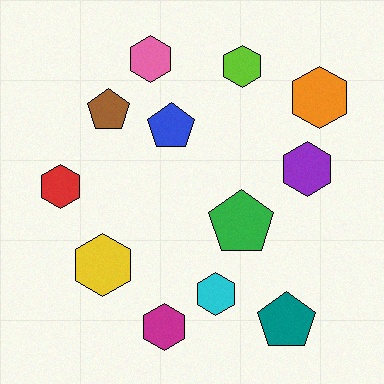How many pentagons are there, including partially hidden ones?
There are 4 pentagons.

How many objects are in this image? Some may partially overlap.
There are 12 objects.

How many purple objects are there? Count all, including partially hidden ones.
There is 1 purple object.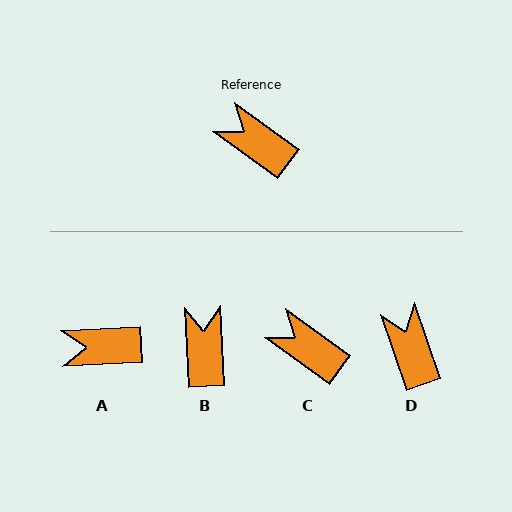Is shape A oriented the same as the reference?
No, it is off by about 39 degrees.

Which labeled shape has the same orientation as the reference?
C.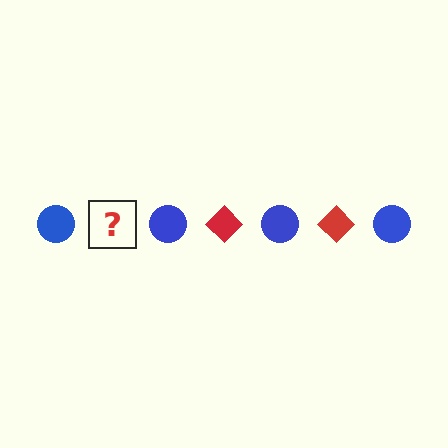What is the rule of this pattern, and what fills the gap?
The rule is that the pattern alternates between blue circle and red diamond. The gap should be filled with a red diamond.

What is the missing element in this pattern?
The missing element is a red diamond.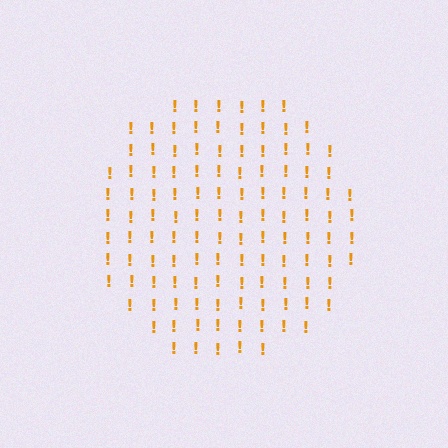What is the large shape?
The large shape is a circle.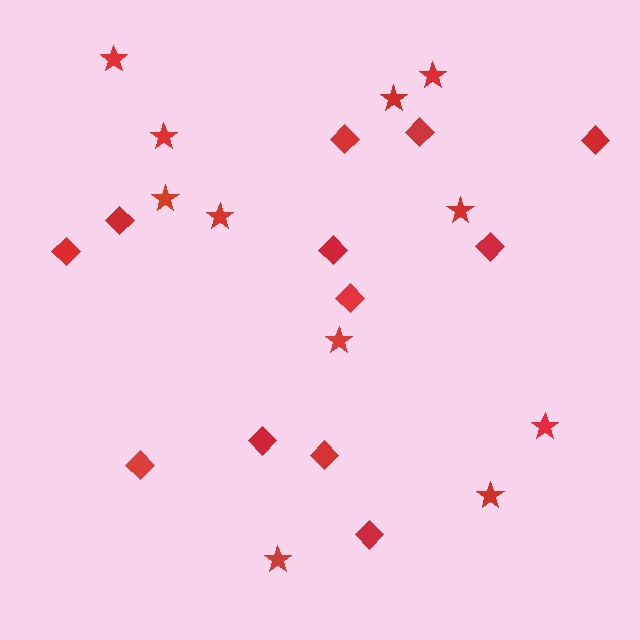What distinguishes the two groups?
There are 2 groups: one group of stars (11) and one group of diamonds (12).